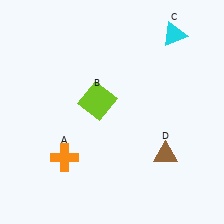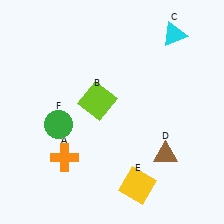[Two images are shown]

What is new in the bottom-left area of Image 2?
A green circle (F) was added in the bottom-left area of Image 2.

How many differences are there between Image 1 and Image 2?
There are 2 differences between the two images.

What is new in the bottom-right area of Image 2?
A yellow square (E) was added in the bottom-right area of Image 2.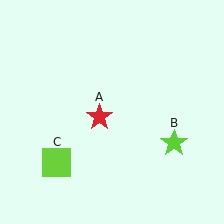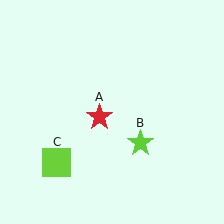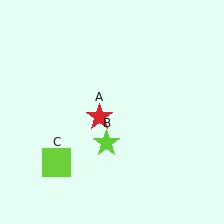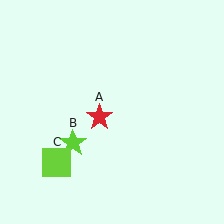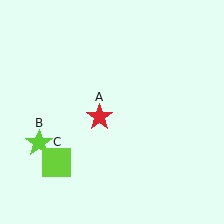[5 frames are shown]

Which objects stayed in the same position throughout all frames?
Red star (object A) and lime square (object C) remained stationary.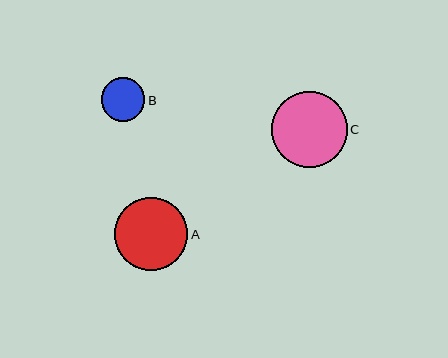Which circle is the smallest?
Circle B is the smallest with a size of approximately 44 pixels.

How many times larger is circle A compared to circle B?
Circle A is approximately 1.7 times the size of circle B.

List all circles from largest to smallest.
From largest to smallest: C, A, B.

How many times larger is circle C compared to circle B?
Circle C is approximately 1.7 times the size of circle B.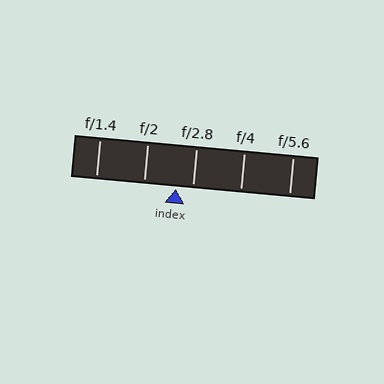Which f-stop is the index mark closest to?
The index mark is closest to f/2.8.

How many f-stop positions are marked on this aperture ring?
There are 5 f-stop positions marked.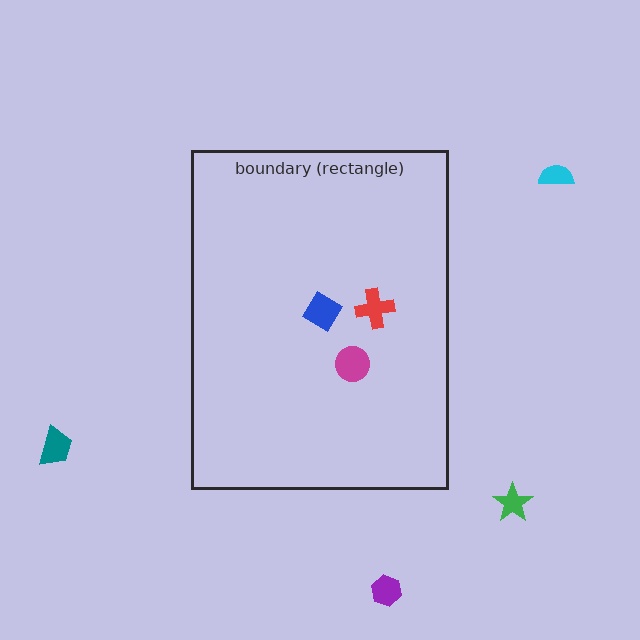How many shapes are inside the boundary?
3 inside, 4 outside.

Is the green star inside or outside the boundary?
Outside.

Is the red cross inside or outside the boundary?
Inside.